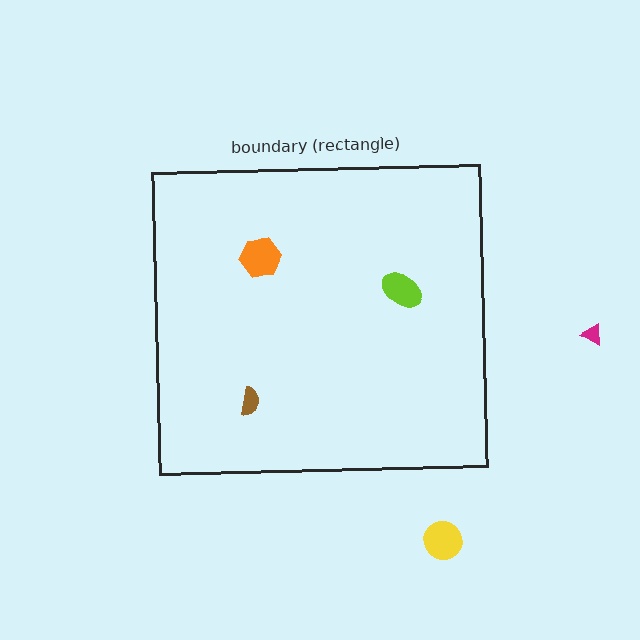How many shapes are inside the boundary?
3 inside, 2 outside.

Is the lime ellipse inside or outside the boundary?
Inside.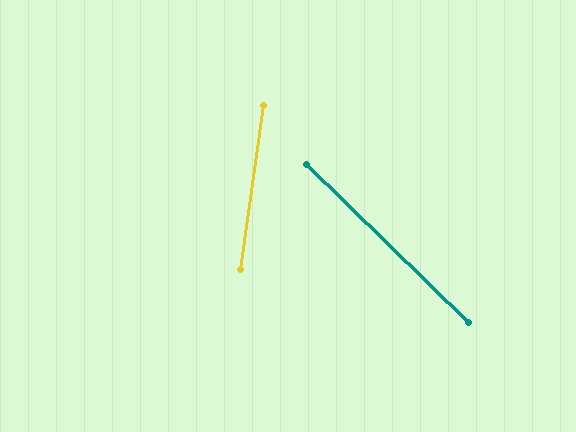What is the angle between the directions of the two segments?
Approximately 54 degrees.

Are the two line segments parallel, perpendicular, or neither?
Neither parallel nor perpendicular — they differ by about 54°.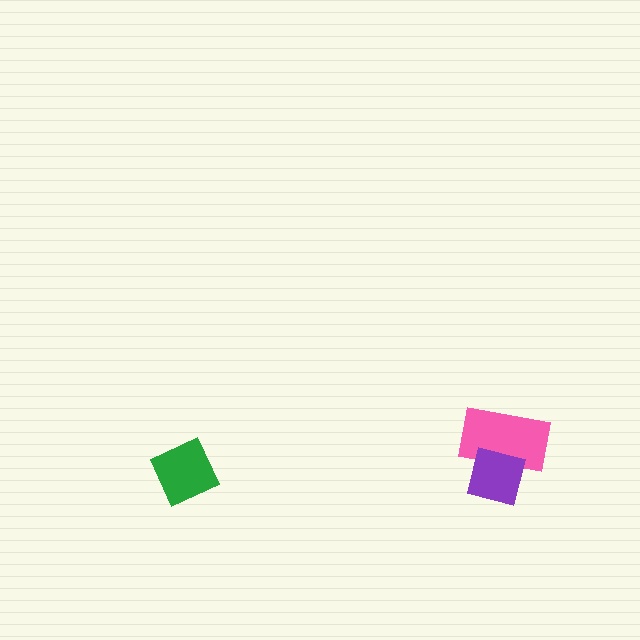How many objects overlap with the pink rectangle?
1 object overlaps with the pink rectangle.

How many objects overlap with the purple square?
1 object overlaps with the purple square.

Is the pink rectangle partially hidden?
Yes, it is partially covered by another shape.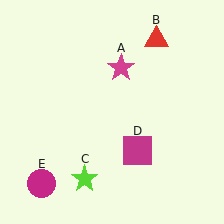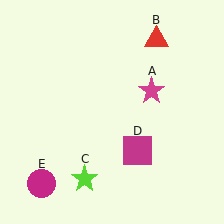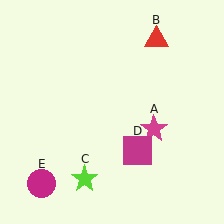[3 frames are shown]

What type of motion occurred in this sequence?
The magenta star (object A) rotated clockwise around the center of the scene.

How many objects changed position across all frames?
1 object changed position: magenta star (object A).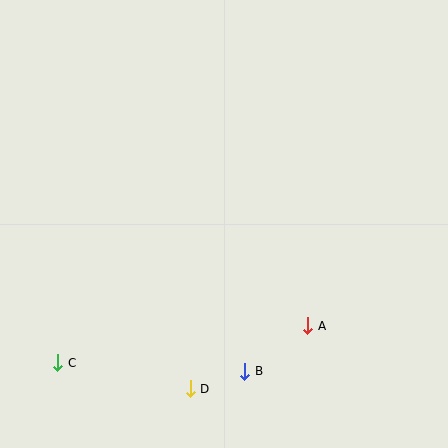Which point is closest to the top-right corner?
Point A is closest to the top-right corner.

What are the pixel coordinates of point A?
Point A is at (308, 326).